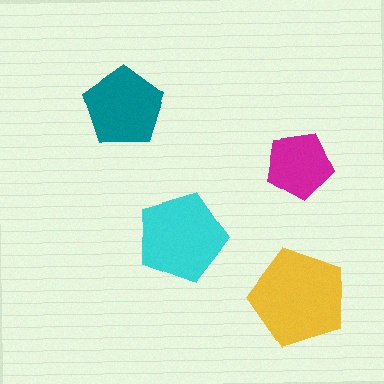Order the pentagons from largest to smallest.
the yellow one, the cyan one, the teal one, the magenta one.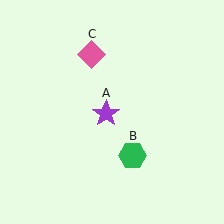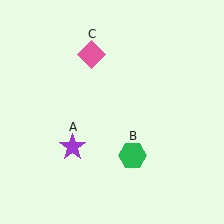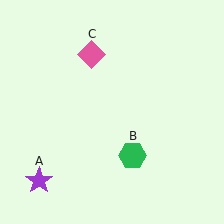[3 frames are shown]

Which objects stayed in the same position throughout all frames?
Green hexagon (object B) and pink diamond (object C) remained stationary.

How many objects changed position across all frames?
1 object changed position: purple star (object A).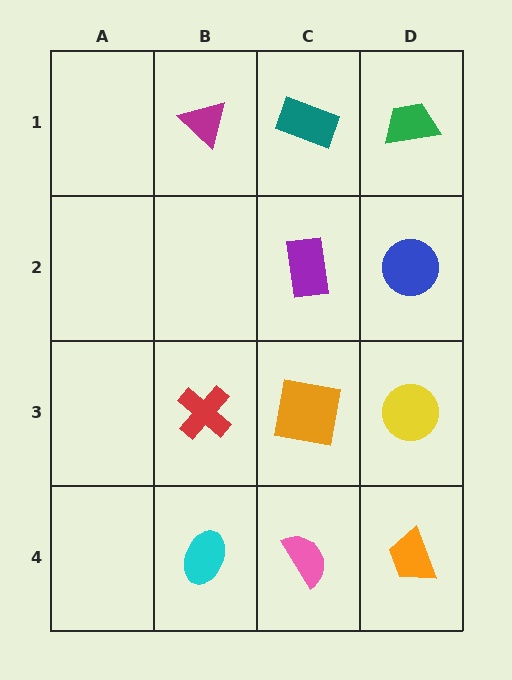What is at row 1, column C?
A teal rectangle.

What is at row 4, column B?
A cyan ellipse.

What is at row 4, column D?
An orange trapezoid.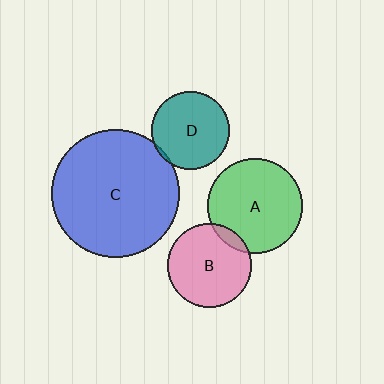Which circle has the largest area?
Circle C (blue).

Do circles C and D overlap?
Yes.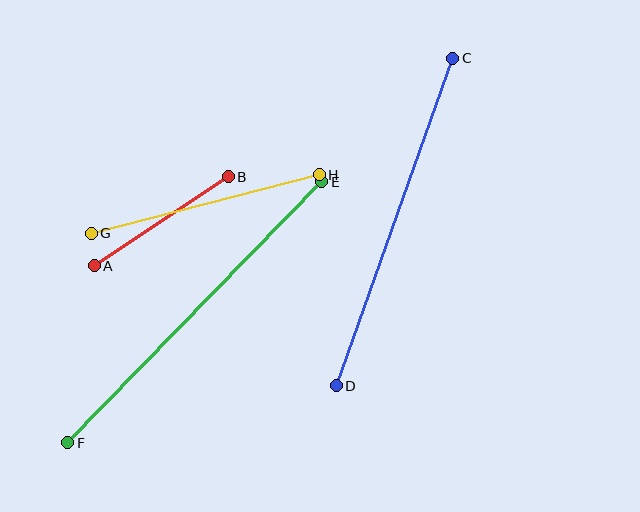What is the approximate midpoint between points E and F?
The midpoint is at approximately (195, 312) pixels.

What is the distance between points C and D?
The distance is approximately 348 pixels.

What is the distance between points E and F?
The distance is approximately 364 pixels.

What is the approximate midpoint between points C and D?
The midpoint is at approximately (394, 222) pixels.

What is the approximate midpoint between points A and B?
The midpoint is at approximately (161, 221) pixels.